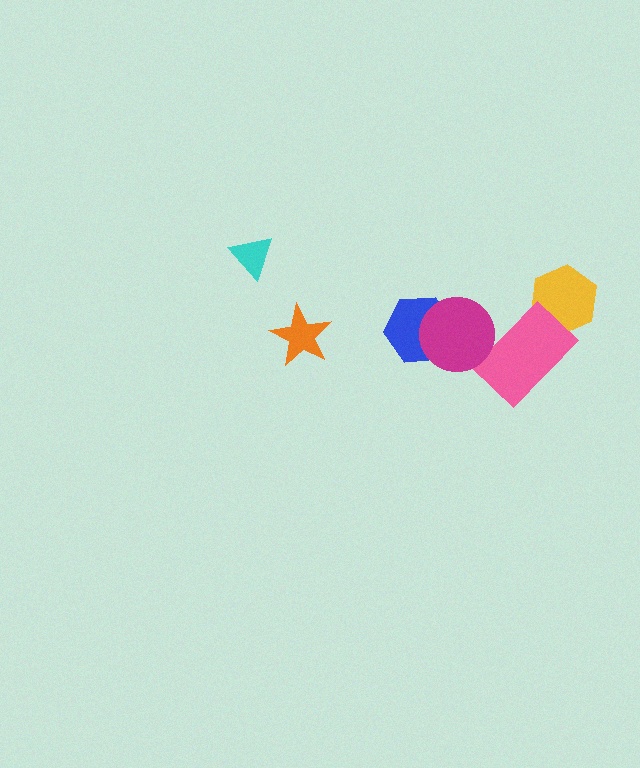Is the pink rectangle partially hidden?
Yes, it is partially covered by another shape.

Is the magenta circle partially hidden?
No, no other shape covers it.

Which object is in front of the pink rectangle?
The magenta circle is in front of the pink rectangle.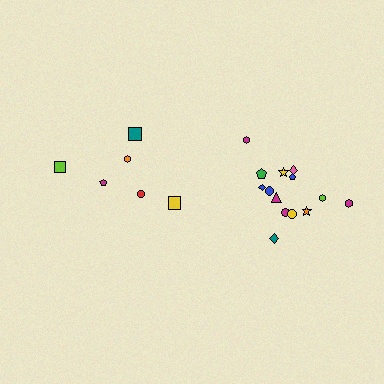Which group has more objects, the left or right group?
The right group.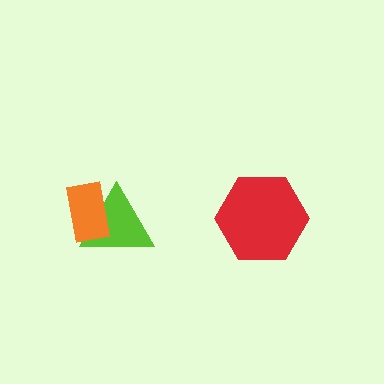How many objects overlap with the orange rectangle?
1 object overlaps with the orange rectangle.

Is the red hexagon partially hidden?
No, no other shape covers it.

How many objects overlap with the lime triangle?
1 object overlaps with the lime triangle.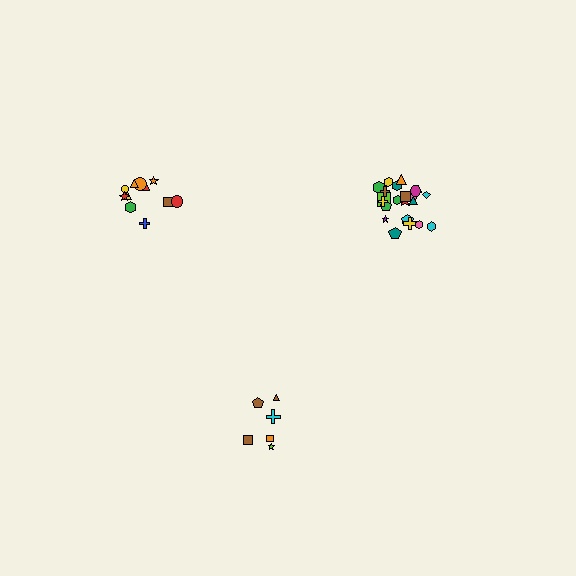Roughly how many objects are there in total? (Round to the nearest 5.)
Roughly 40 objects in total.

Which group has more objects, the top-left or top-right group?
The top-right group.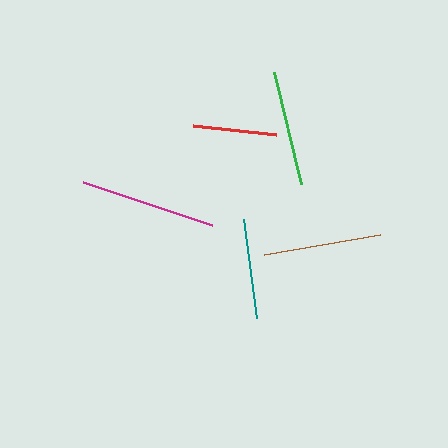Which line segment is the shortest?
The red line is the shortest at approximately 84 pixels.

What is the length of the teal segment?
The teal segment is approximately 100 pixels long.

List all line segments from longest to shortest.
From longest to shortest: magenta, brown, green, teal, red.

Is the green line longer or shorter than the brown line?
The brown line is longer than the green line.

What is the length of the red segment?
The red segment is approximately 84 pixels long.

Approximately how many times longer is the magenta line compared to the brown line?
The magenta line is approximately 1.2 times the length of the brown line.